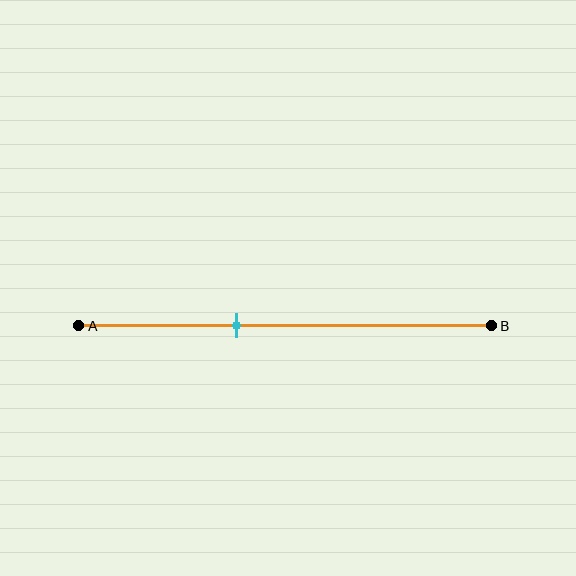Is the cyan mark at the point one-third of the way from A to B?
No, the mark is at about 40% from A, not at the 33% one-third point.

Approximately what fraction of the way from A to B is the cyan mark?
The cyan mark is approximately 40% of the way from A to B.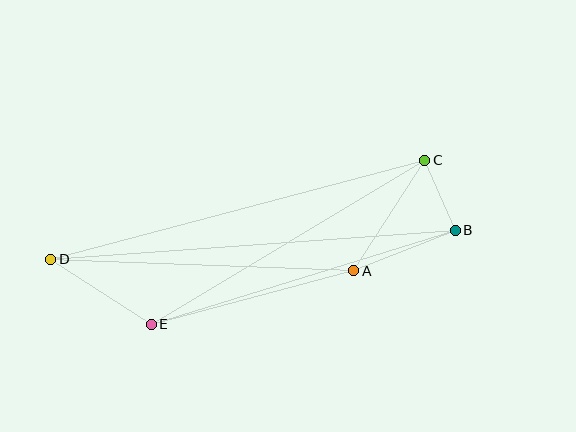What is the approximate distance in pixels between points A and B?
The distance between A and B is approximately 109 pixels.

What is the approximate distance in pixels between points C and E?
The distance between C and E is approximately 319 pixels.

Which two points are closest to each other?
Points B and C are closest to each other.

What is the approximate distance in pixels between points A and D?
The distance between A and D is approximately 303 pixels.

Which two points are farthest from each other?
Points B and D are farthest from each other.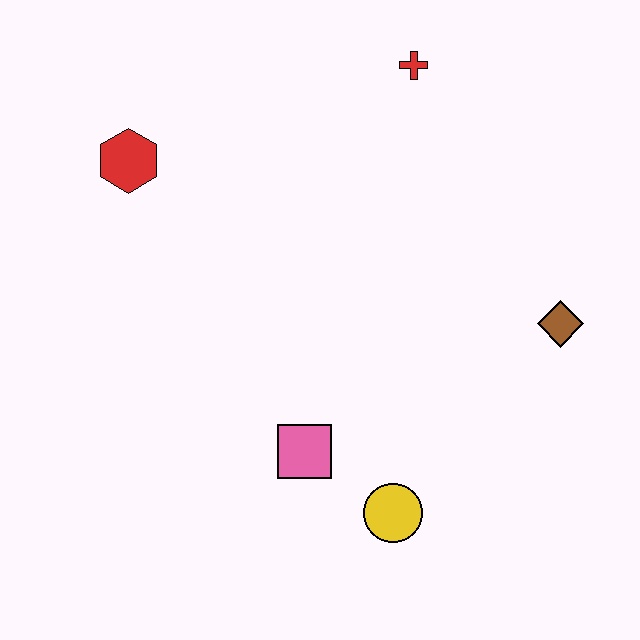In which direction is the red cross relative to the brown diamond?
The red cross is above the brown diamond.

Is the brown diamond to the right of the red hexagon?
Yes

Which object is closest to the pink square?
The yellow circle is closest to the pink square.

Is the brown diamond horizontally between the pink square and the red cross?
No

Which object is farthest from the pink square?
The red cross is farthest from the pink square.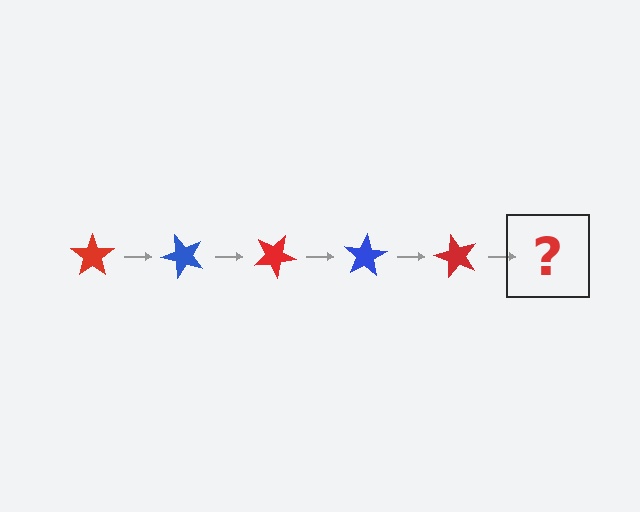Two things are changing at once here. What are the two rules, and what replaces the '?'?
The two rules are that it rotates 50 degrees each step and the color cycles through red and blue. The '?' should be a blue star, rotated 250 degrees from the start.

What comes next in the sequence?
The next element should be a blue star, rotated 250 degrees from the start.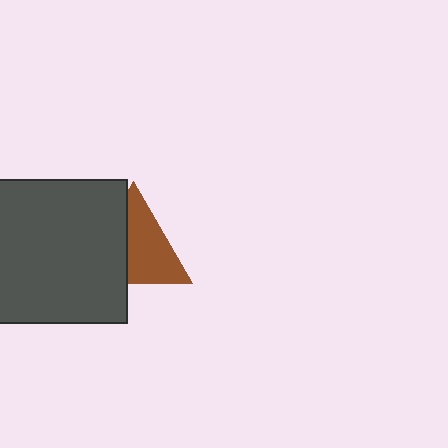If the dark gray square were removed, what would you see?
You would see the complete brown triangle.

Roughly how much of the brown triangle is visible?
About half of it is visible (roughly 60%).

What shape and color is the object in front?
The object in front is a dark gray square.